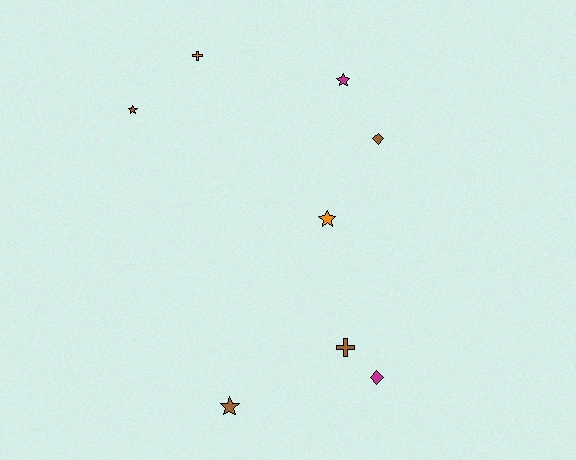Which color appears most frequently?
Brown, with 4 objects.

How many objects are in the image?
There are 8 objects.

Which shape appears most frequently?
Star, with 4 objects.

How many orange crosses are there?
There is 1 orange cross.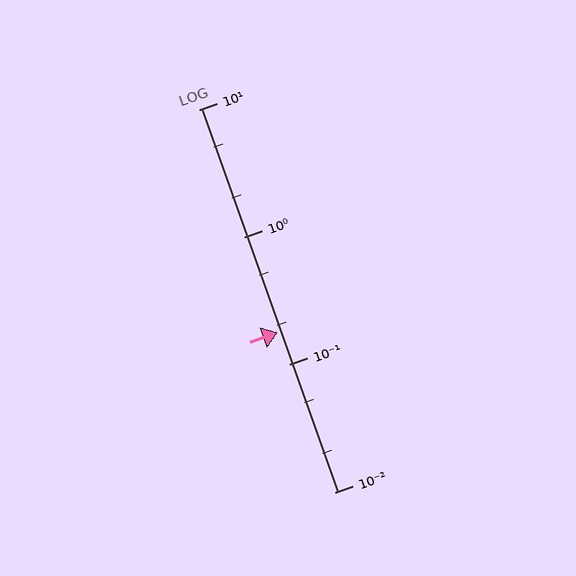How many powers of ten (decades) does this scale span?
The scale spans 3 decades, from 0.01 to 10.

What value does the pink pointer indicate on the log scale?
The pointer indicates approximately 0.18.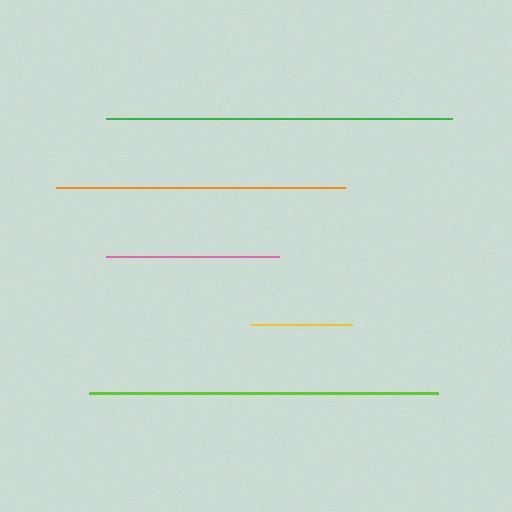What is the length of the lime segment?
The lime segment is approximately 349 pixels long.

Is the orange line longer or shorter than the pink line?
The orange line is longer than the pink line.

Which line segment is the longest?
The lime line is the longest at approximately 349 pixels.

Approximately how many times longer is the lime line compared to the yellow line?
The lime line is approximately 3.5 times the length of the yellow line.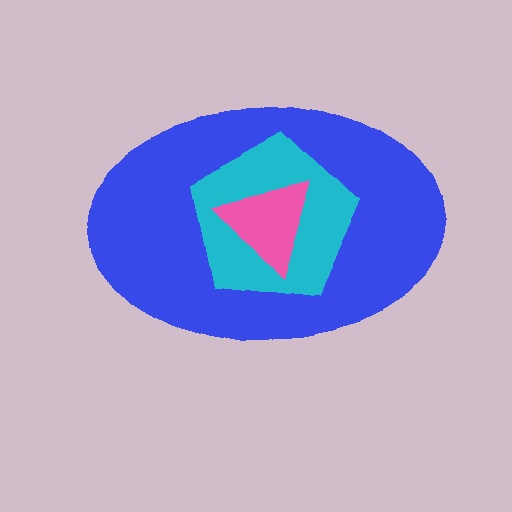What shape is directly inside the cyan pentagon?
The pink triangle.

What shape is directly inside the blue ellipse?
The cyan pentagon.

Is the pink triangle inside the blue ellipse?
Yes.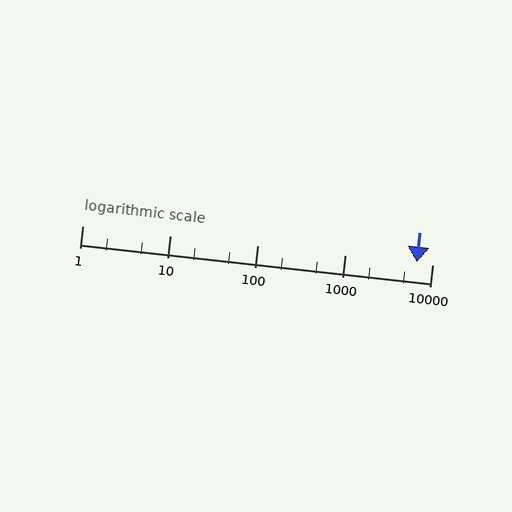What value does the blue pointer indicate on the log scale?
The pointer indicates approximately 6700.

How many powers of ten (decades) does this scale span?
The scale spans 4 decades, from 1 to 10000.